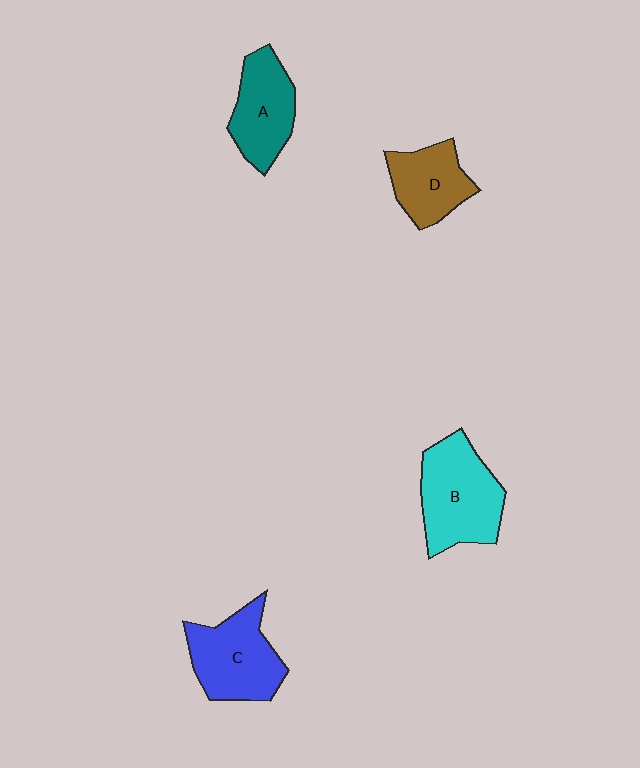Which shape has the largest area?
Shape B (cyan).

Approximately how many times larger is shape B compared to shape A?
Approximately 1.3 times.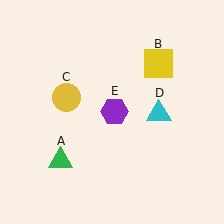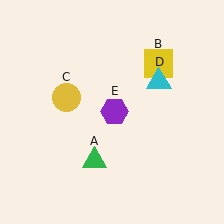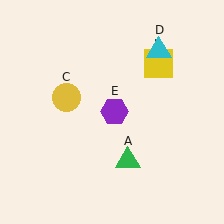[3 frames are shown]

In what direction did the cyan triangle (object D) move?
The cyan triangle (object D) moved up.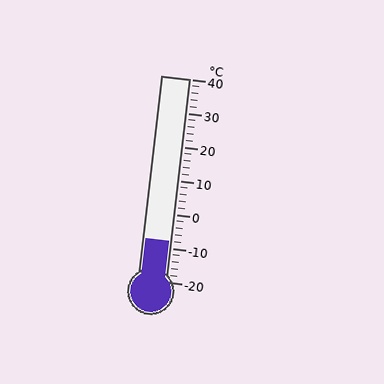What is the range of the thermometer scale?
The thermometer scale ranges from -20°C to 40°C.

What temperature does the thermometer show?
The thermometer shows approximately -8°C.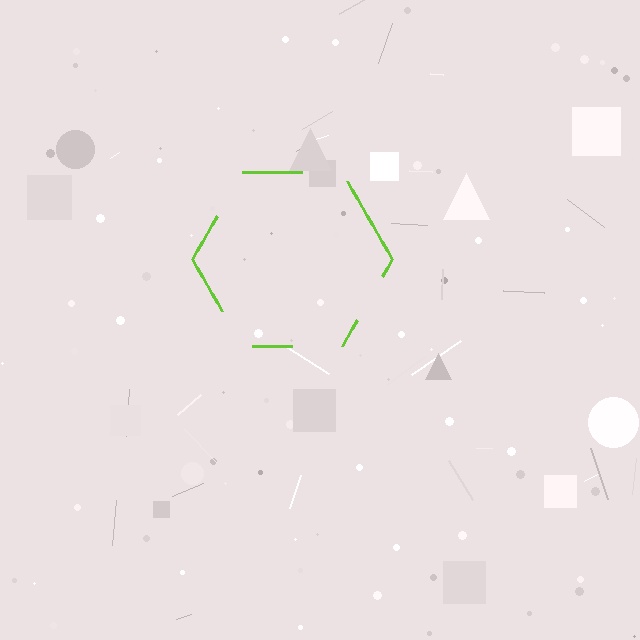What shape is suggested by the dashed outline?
The dashed outline suggests a hexagon.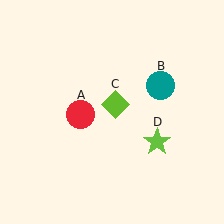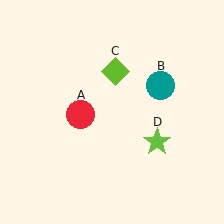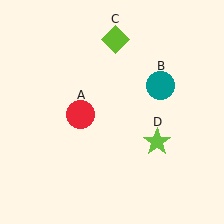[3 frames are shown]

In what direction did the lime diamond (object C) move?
The lime diamond (object C) moved up.